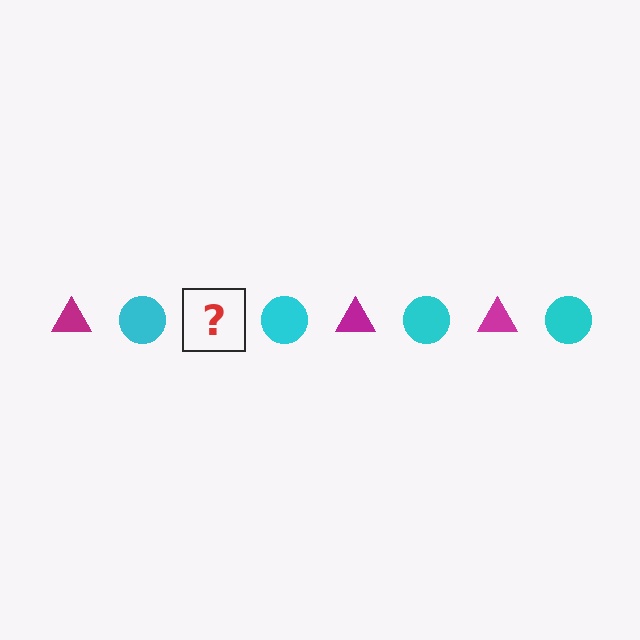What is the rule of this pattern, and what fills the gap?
The rule is that the pattern alternates between magenta triangle and cyan circle. The gap should be filled with a magenta triangle.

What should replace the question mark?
The question mark should be replaced with a magenta triangle.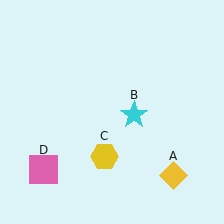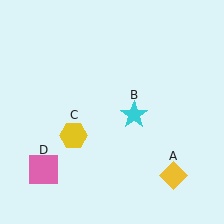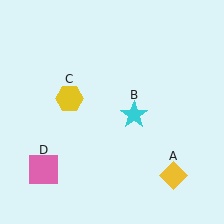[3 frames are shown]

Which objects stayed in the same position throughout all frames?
Yellow diamond (object A) and cyan star (object B) and pink square (object D) remained stationary.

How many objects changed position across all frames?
1 object changed position: yellow hexagon (object C).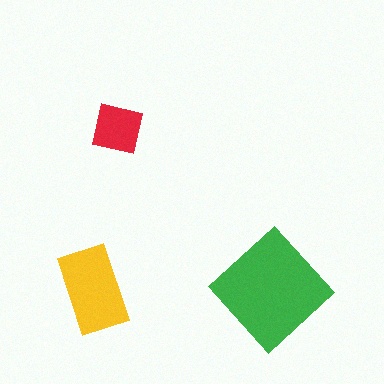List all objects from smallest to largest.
The red square, the yellow rectangle, the green diamond.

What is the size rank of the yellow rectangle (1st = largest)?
2nd.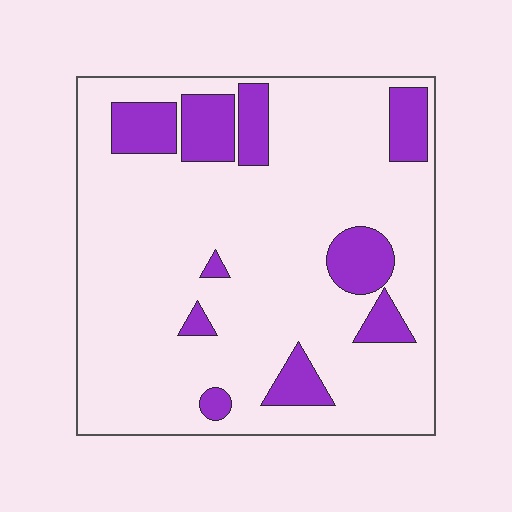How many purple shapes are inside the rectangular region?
10.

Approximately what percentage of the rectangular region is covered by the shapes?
Approximately 20%.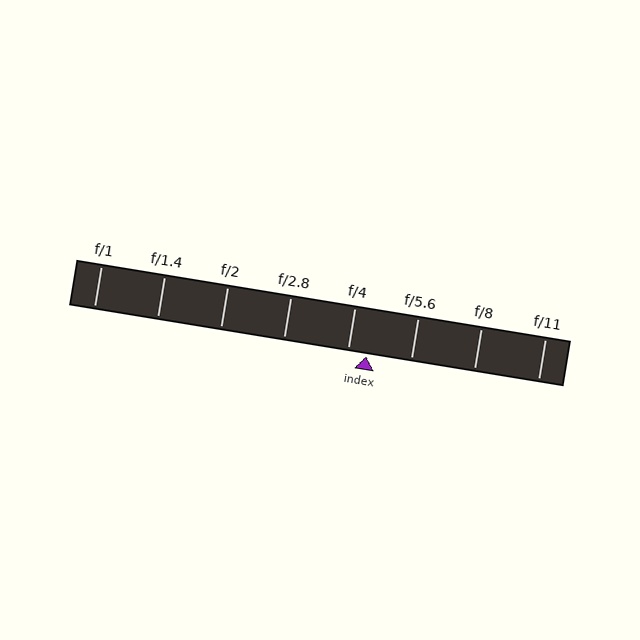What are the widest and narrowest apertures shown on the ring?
The widest aperture shown is f/1 and the narrowest is f/11.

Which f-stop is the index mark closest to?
The index mark is closest to f/4.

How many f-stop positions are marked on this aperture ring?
There are 8 f-stop positions marked.